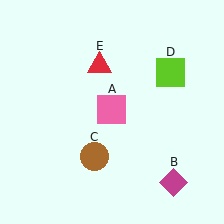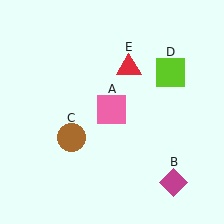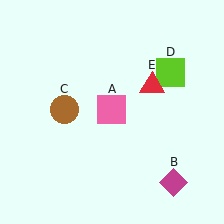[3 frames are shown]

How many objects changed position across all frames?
2 objects changed position: brown circle (object C), red triangle (object E).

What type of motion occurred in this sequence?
The brown circle (object C), red triangle (object E) rotated clockwise around the center of the scene.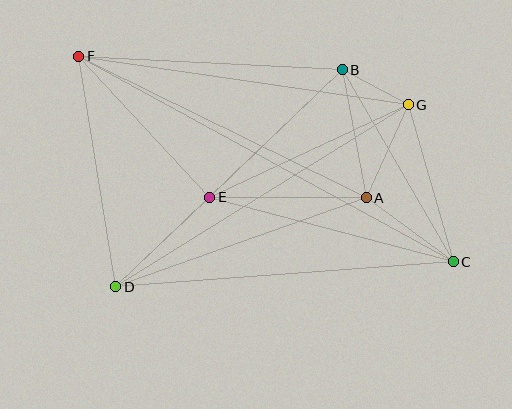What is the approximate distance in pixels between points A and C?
The distance between A and C is approximately 108 pixels.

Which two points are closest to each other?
Points B and G are closest to each other.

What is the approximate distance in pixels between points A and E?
The distance between A and E is approximately 156 pixels.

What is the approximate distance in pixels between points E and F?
The distance between E and F is approximately 192 pixels.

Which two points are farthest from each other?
Points C and F are farthest from each other.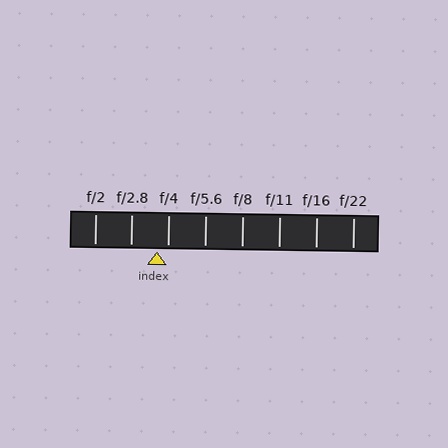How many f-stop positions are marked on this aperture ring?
There are 8 f-stop positions marked.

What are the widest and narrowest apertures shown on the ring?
The widest aperture shown is f/2 and the narrowest is f/22.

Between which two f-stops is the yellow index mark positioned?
The index mark is between f/2.8 and f/4.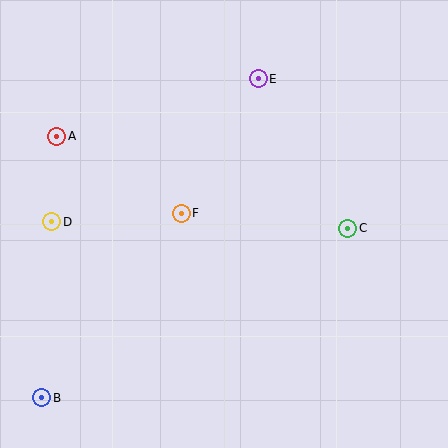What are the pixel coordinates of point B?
Point B is at (42, 398).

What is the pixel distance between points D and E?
The distance between D and E is 251 pixels.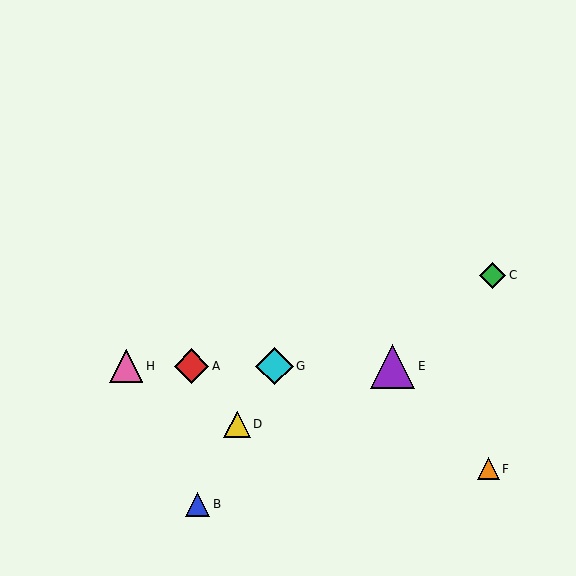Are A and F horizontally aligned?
No, A is at y≈366 and F is at y≈469.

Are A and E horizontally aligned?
Yes, both are at y≈366.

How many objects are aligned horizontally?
4 objects (A, E, G, H) are aligned horizontally.